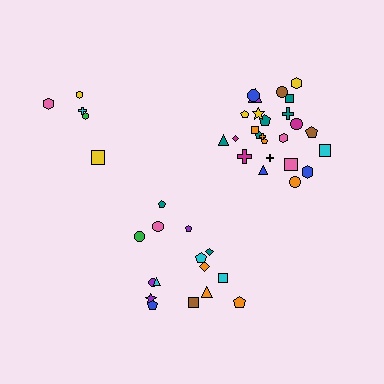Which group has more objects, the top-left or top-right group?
The top-right group.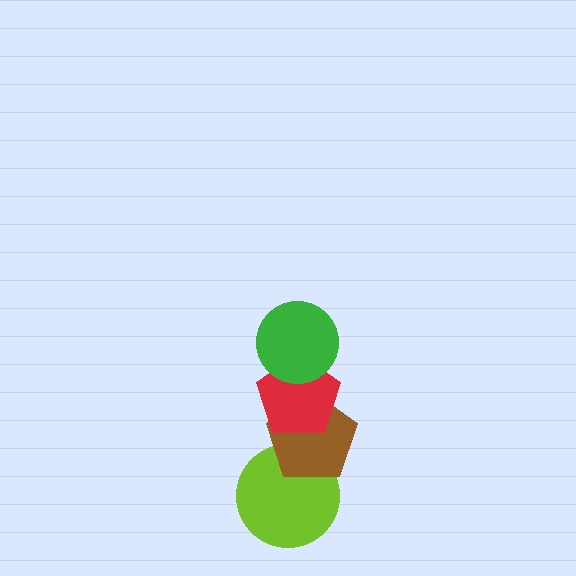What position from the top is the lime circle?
The lime circle is 4th from the top.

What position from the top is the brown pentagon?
The brown pentagon is 3rd from the top.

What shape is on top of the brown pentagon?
The red pentagon is on top of the brown pentagon.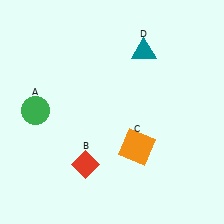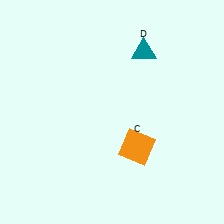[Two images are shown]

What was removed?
The green circle (A), the red diamond (B) were removed in Image 2.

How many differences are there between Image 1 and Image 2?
There are 2 differences between the two images.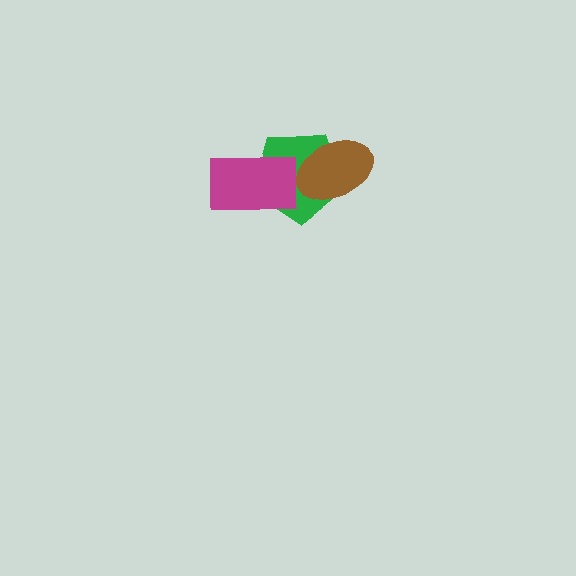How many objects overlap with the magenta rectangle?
1 object overlaps with the magenta rectangle.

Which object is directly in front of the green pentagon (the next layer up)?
The brown ellipse is directly in front of the green pentagon.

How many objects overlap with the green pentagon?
2 objects overlap with the green pentagon.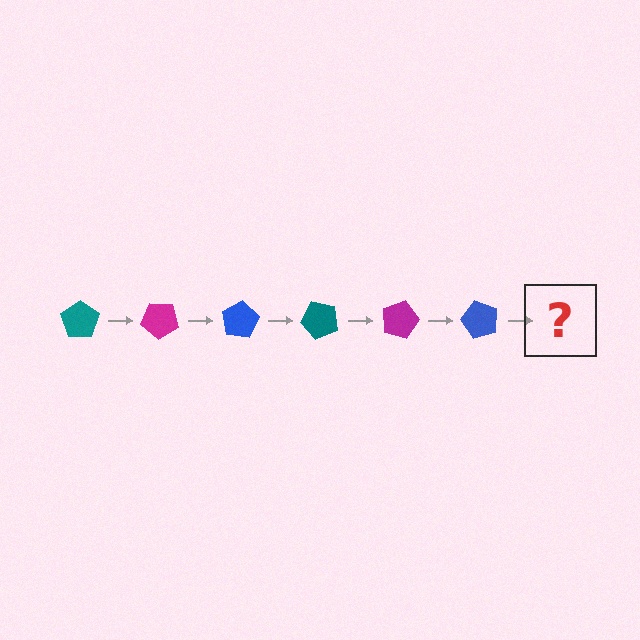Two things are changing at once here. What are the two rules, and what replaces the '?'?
The two rules are that it rotates 40 degrees each step and the color cycles through teal, magenta, and blue. The '?' should be a teal pentagon, rotated 240 degrees from the start.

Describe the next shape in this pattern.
It should be a teal pentagon, rotated 240 degrees from the start.